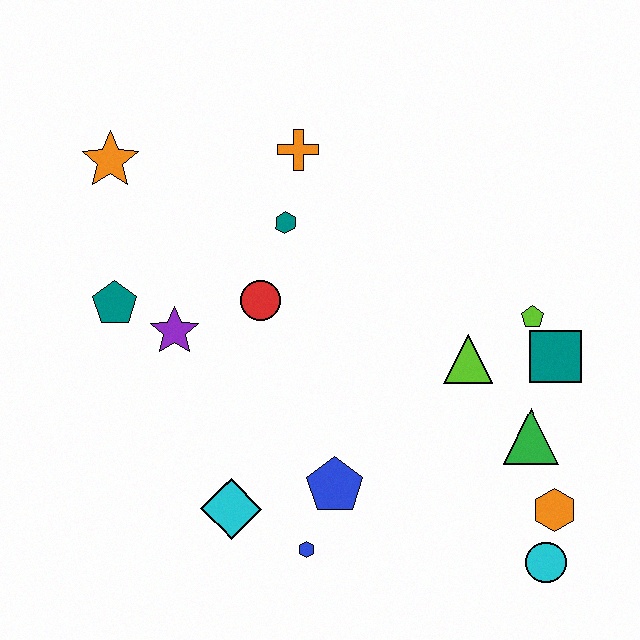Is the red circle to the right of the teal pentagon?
Yes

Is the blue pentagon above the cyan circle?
Yes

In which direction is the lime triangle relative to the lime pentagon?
The lime triangle is to the left of the lime pentagon.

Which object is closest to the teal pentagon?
The purple star is closest to the teal pentagon.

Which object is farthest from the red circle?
The cyan circle is farthest from the red circle.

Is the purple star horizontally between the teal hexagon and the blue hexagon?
No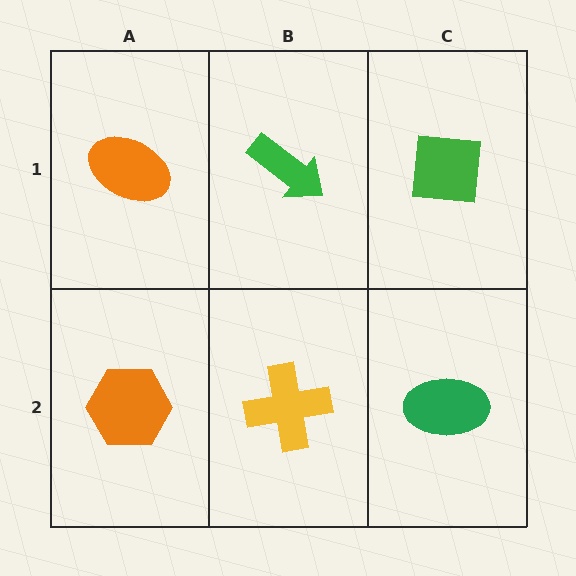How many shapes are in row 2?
3 shapes.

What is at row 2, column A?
An orange hexagon.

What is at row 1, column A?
An orange ellipse.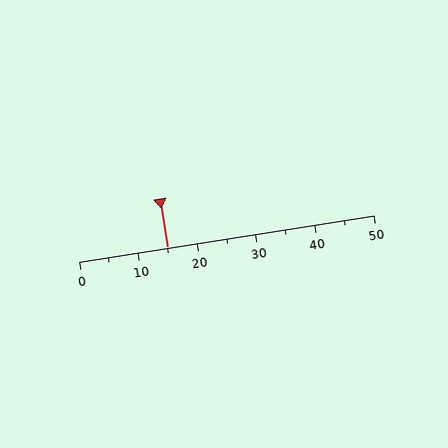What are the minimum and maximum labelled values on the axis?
The axis runs from 0 to 50.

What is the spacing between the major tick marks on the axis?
The major ticks are spaced 10 apart.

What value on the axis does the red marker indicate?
The marker indicates approximately 15.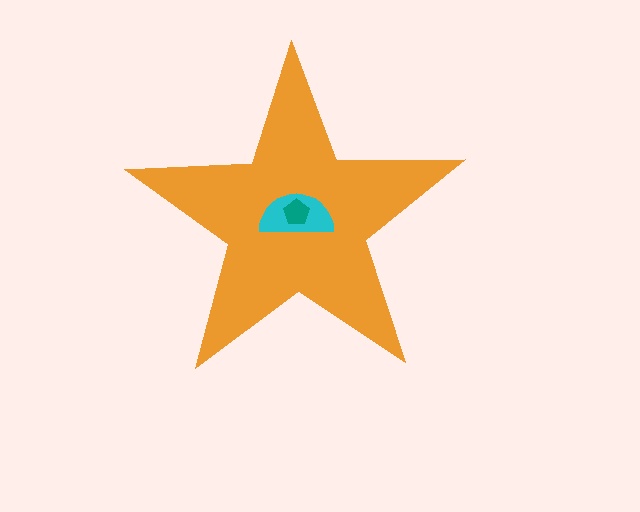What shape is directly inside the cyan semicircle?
The teal pentagon.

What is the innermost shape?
The teal pentagon.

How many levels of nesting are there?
3.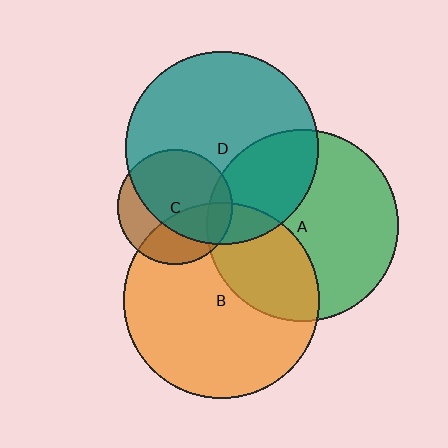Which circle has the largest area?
Circle B (orange).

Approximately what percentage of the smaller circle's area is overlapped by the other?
Approximately 15%.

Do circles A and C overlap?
Yes.